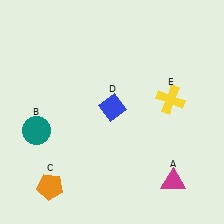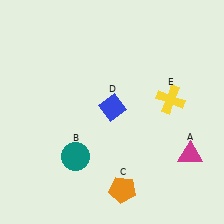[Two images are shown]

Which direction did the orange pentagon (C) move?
The orange pentagon (C) moved right.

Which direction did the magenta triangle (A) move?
The magenta triangle (A) moved up.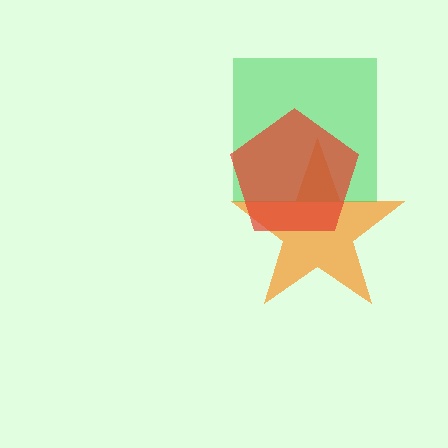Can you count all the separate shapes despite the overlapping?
Yes, there are 3 separate shapes.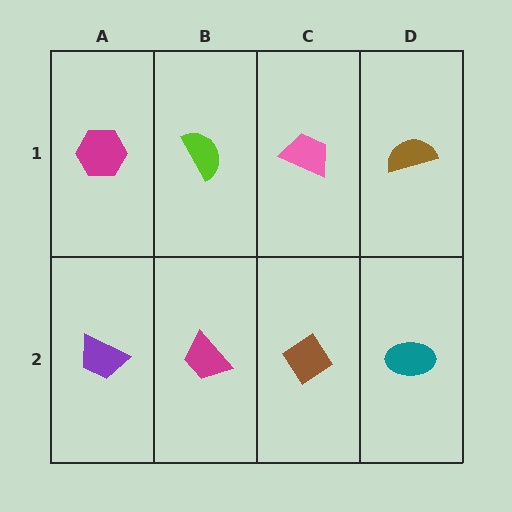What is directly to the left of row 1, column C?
A lime semicircle.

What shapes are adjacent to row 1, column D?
A teal ellipse (row 2, column D), a pink trapezoid (row 1, column C).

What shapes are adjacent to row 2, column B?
A lime semicircle (row 1, column B), a purple trapezoid (row 2, column A), a brown diamond (row 2, column C).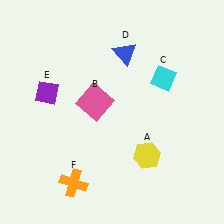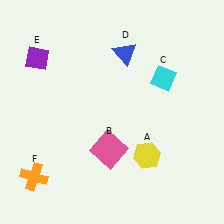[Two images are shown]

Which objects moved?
The objects that moved are: the pink square (B), the purple diamond (E), the orange cross (F).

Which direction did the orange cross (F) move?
The orange cross (F) moved left.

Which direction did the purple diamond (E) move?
The purple diamond (E) moved up.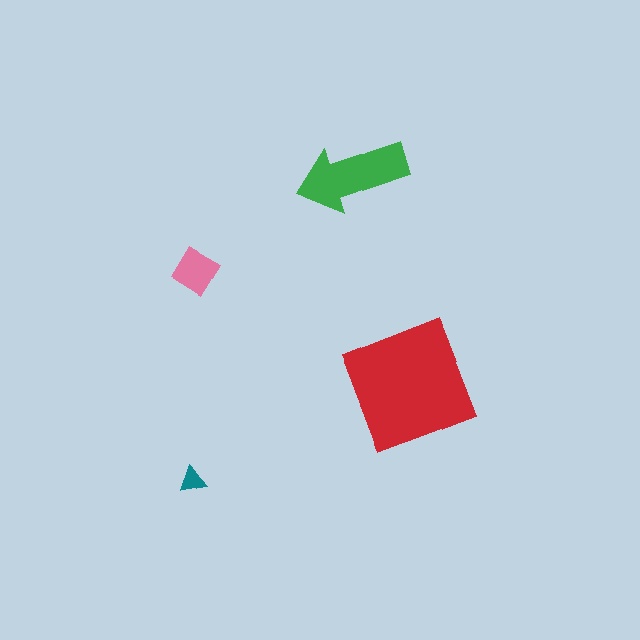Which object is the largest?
The red square.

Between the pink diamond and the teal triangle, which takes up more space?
The pink diamond.